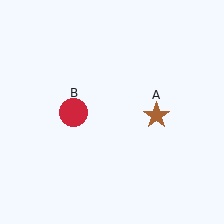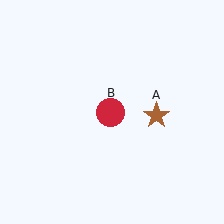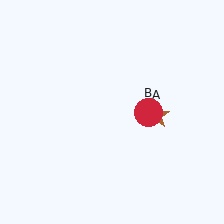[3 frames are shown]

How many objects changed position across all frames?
1 object changed position: red circle (object B).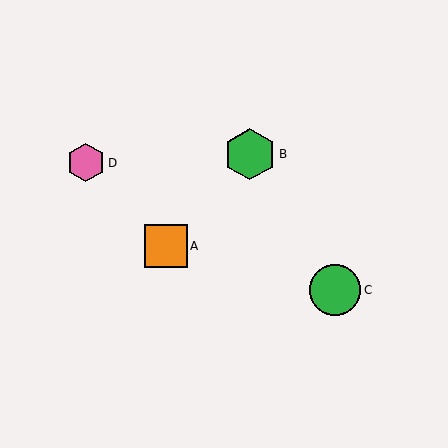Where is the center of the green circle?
The center of the green circle is at (335, 290).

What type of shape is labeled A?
Shape A is an orange square.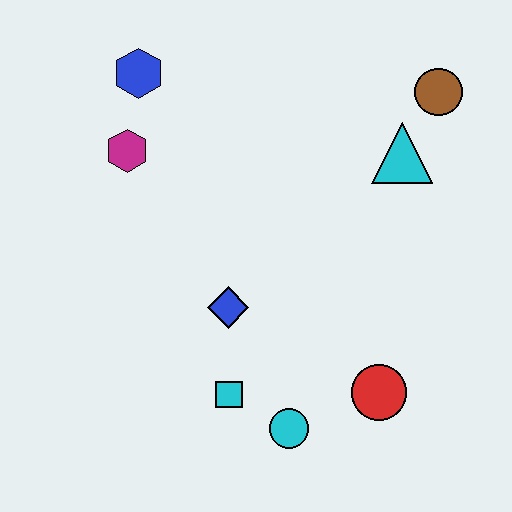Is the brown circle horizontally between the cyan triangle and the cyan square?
No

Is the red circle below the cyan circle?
No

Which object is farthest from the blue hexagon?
The red circle is farthest from the blue hexagon.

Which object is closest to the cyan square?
The cyan circle is closest to the cyan square.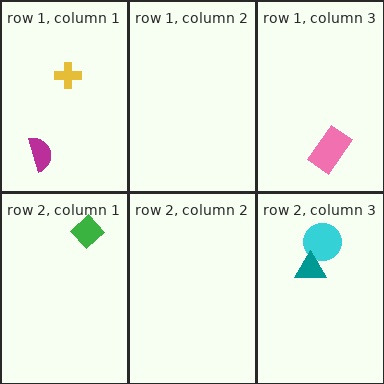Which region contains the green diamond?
The row 2, column 1 region.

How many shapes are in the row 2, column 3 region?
2.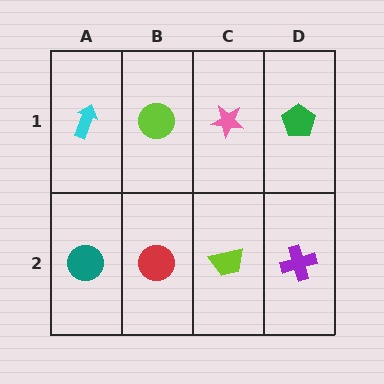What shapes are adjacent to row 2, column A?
A cyan arrow (row 1, column A), a red circle (row 2, column B).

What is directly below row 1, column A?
A teal circle.